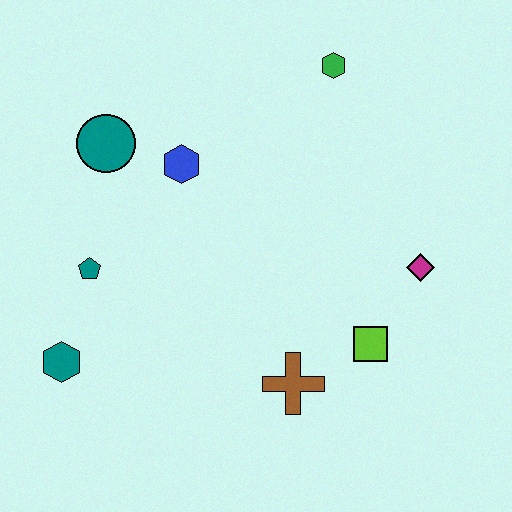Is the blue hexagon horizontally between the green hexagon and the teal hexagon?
Yes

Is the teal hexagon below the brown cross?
No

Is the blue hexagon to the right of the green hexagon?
No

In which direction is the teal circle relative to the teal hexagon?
The teal circle is above the teal hexagon.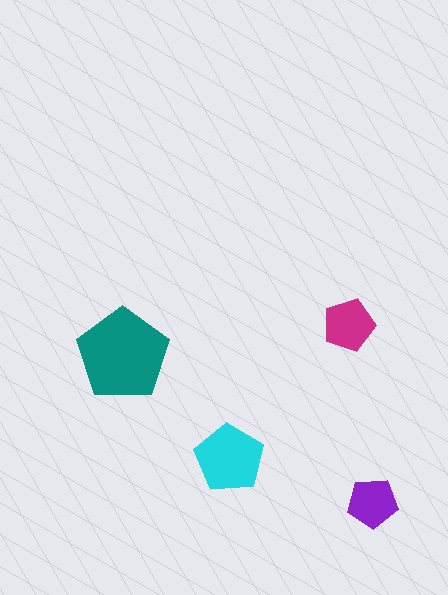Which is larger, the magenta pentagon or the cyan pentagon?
The cyan one.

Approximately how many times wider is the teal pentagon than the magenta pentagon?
About 2 times wider.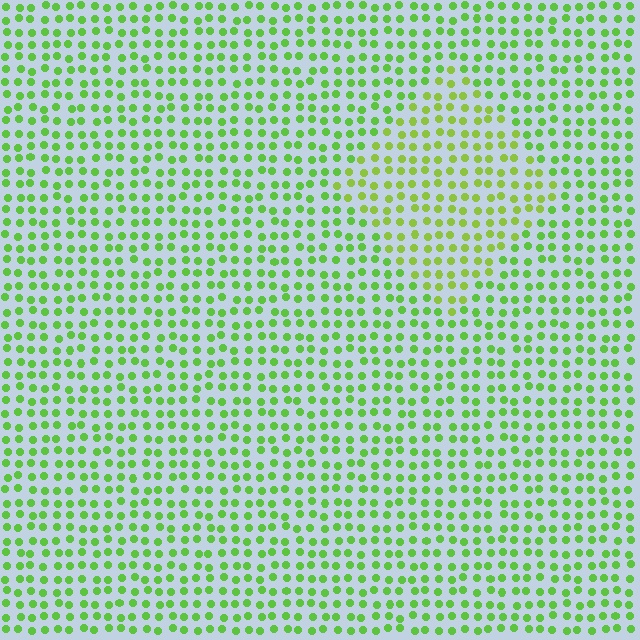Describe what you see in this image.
The image is filled with small lime elements in a uniform arrangement. A diamond-shaped region is visible where the elements are tinted to a slightly different hue, forming a subtle color boundary.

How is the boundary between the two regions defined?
The boundary is defined purely by a slight shift in hue (about 21 degrees). Spacing, size, and orientation are identical on both sides.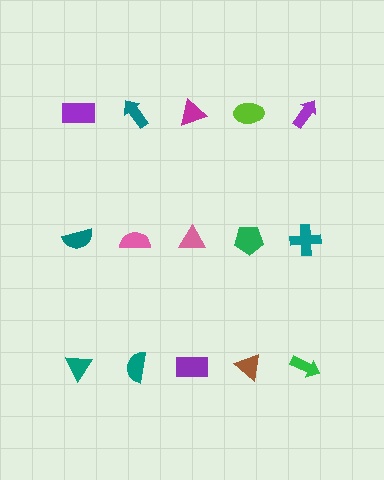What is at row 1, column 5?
A purple arrow.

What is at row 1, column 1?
A purple rectangle.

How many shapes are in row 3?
5 shapes.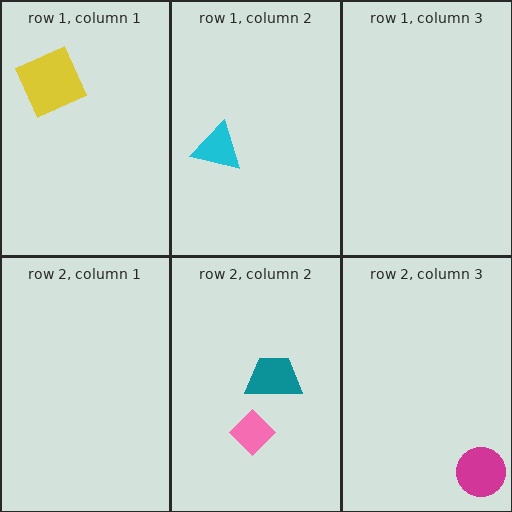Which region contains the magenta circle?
The row 2, column 3 region.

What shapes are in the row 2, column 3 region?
The magenta circle.